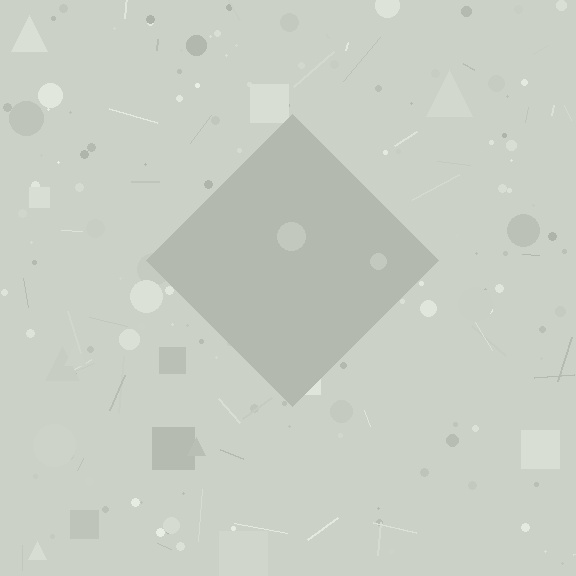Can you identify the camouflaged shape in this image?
The camouflaged shape is a diamond.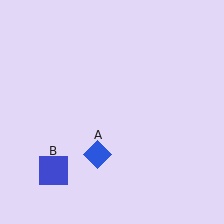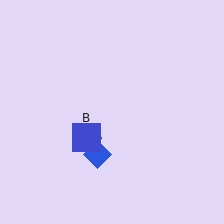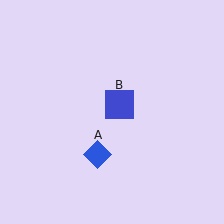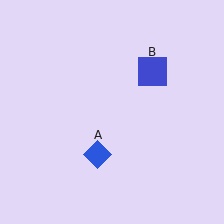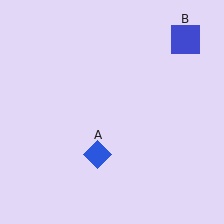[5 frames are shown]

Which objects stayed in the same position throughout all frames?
Blue diamond (object A) remained stationary.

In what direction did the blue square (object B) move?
The blue square (object B) moved up and to the right.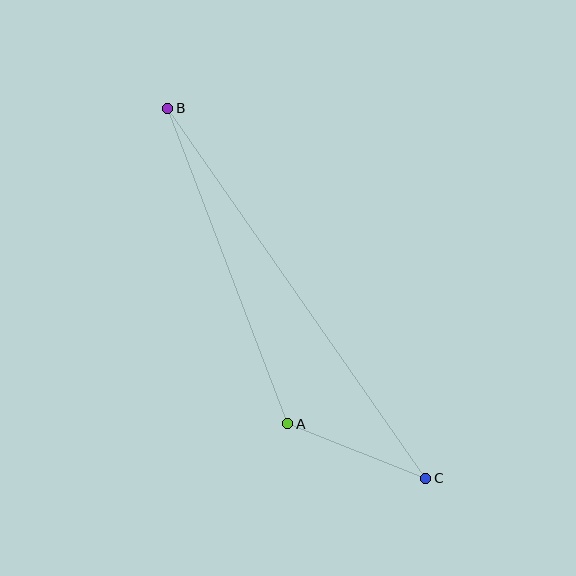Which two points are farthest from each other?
Points B and C are farthest from each other.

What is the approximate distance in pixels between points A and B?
The distance between A and B is approximately 337 pixels.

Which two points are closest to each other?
Points A and C are closest to each other.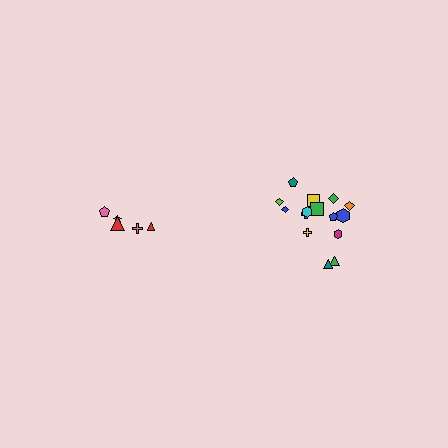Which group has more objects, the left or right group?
The right group.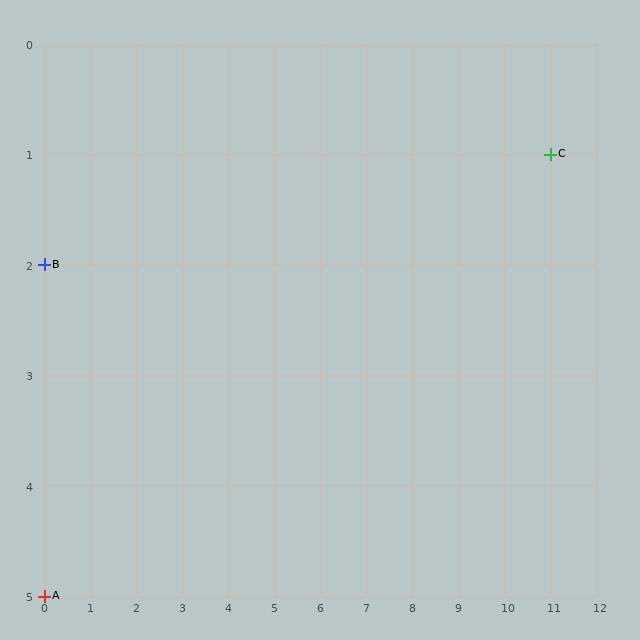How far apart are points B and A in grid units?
Points B and A are 3 rows apart.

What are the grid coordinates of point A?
Point A is at grid coordinates (0, 5).